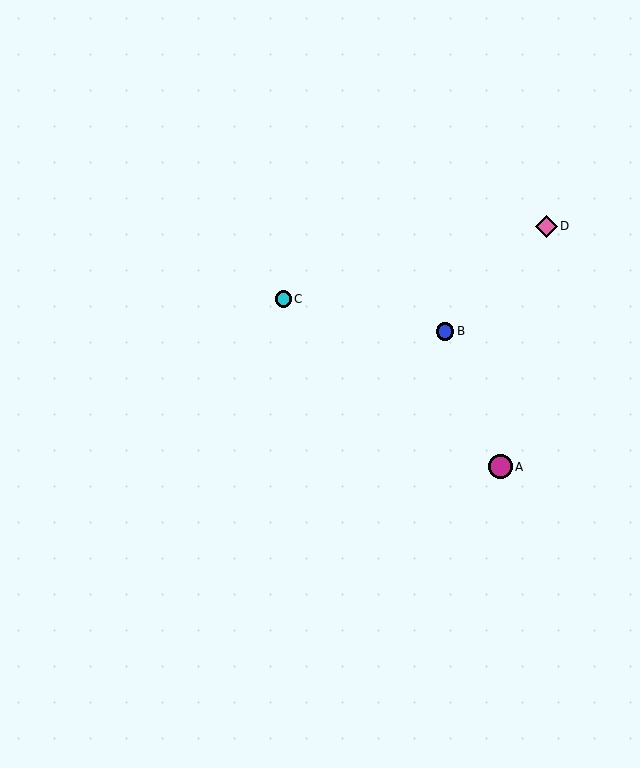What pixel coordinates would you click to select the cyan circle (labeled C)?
Click at (283, 299) to select the cyan circle C.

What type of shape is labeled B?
Shape B is a blue circle.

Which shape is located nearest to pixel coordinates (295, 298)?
The cyan circle (labeled C) at (283, 299) is nearest to that location.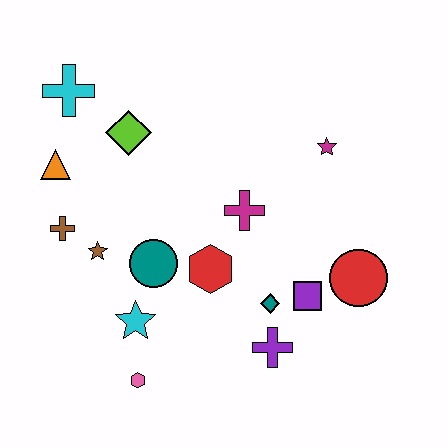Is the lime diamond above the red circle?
Yes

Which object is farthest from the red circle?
The cyan cross is farthest from the red circle.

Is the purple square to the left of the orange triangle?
No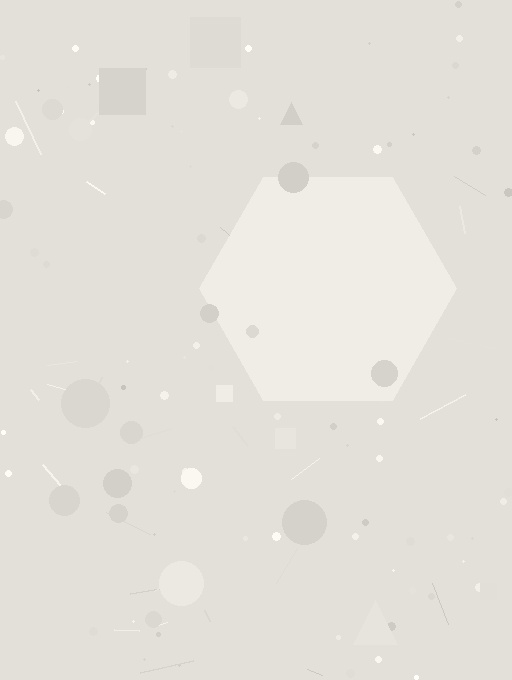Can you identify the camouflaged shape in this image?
The camouflaged shape is a hexagon.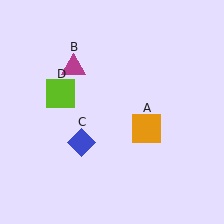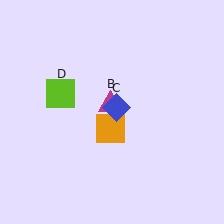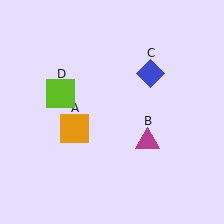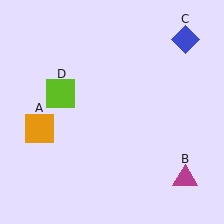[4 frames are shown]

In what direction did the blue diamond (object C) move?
The blue diamond (object C) moved up and to the right.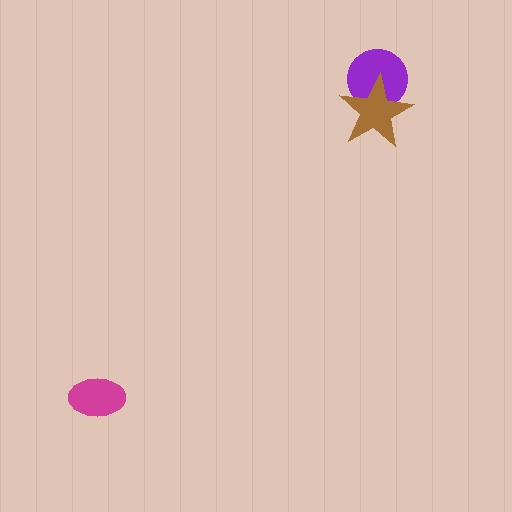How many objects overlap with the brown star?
1 object overlaps with the brown star.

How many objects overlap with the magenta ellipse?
0 objects overlap with the magenta ellipse.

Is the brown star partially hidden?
No, no other shape covers it.